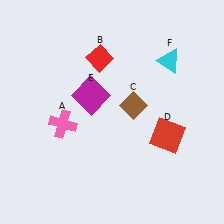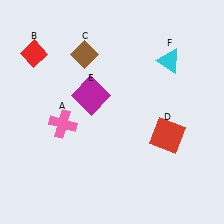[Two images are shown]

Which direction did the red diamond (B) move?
The red diamond (B) moved left.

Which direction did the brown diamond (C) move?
The brown diamond (C) moved up.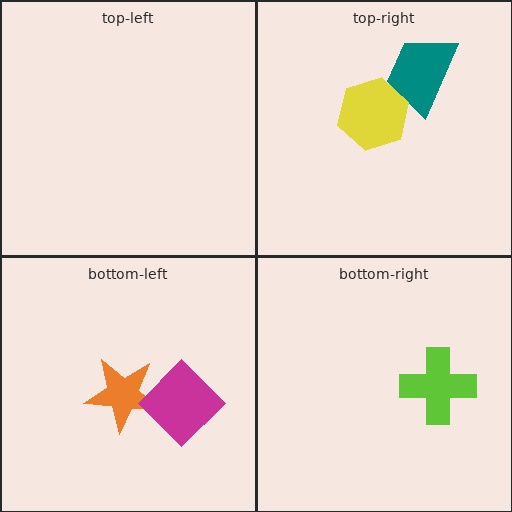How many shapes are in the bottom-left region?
2.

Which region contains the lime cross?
The bottom-right region.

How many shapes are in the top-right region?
2.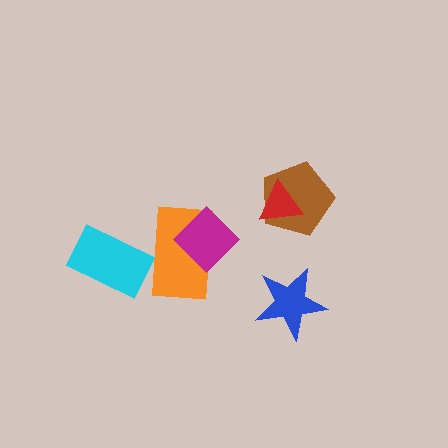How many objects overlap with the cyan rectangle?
1 object overlaps with the cyan rectangle.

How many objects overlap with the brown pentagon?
1 object overlaps with the brown pentagon.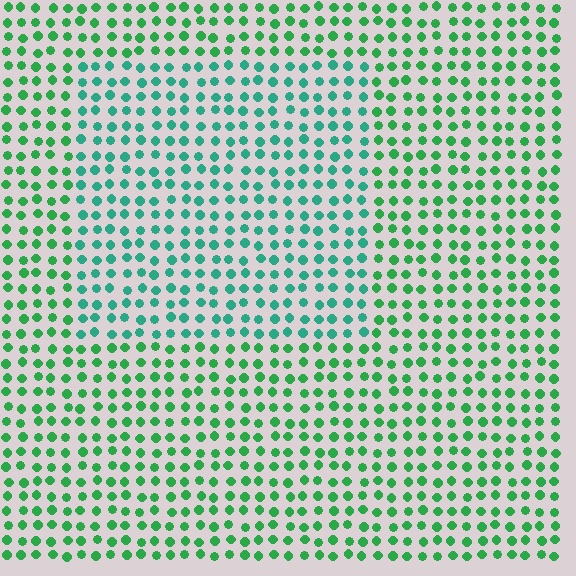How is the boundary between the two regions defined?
The boundary is defined purely by a slight shift in hue (about 30 degrees). Spacing, size, and orientation are identical on both sides.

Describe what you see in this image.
The image is filled with small green elements in a uniform arrangement. A rectangle-shaped region is visible where the elements are tinted to a slightly different hue, forming a subtle color boundary.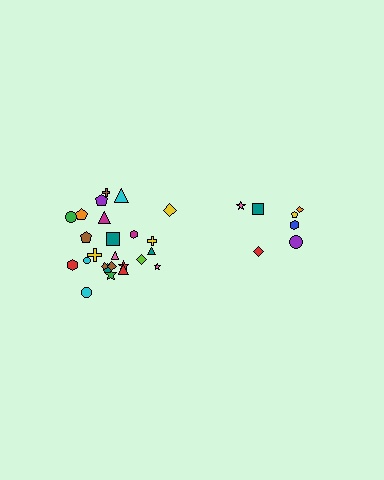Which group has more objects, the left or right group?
The left group.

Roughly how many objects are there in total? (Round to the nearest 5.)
Roughly 30 objects in total.